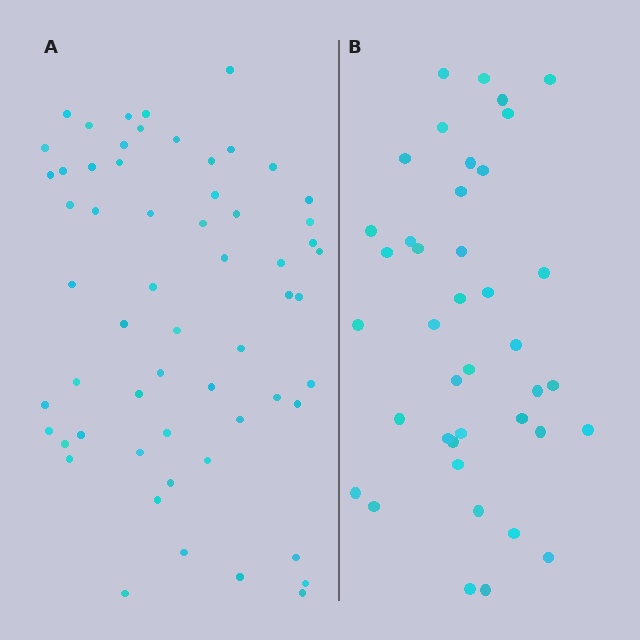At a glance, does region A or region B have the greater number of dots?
Region A (the left region) has more dots.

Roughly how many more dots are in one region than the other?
Region A has approximately 20 more dots than region B.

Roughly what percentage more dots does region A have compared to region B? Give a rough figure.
About 50% more.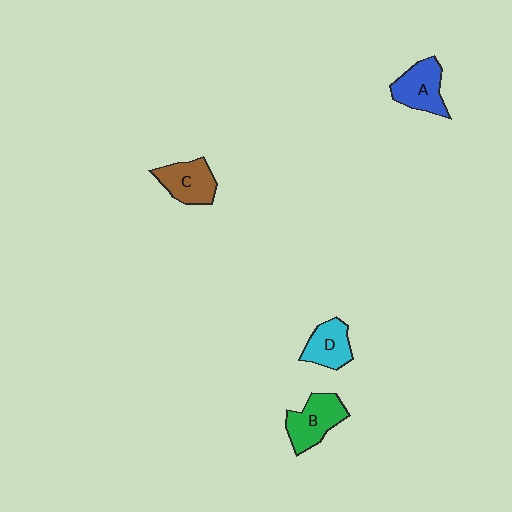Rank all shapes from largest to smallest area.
From largest to smallest: B (green), A (blue), C (brown), D (cyan).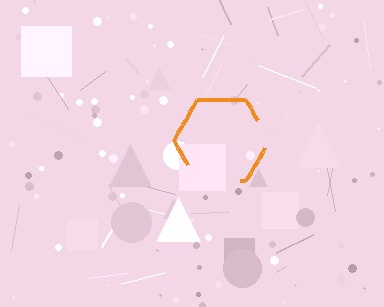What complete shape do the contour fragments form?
The contour fragments form a hexagon.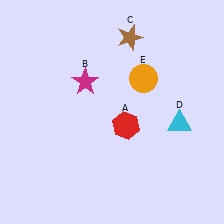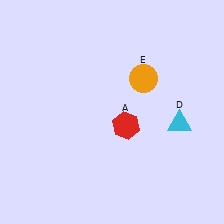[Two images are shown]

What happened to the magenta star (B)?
The magenta star (B) was removed in Image 2. It was in the top-left area of Image 1.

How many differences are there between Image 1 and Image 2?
There are 2 differences between the two images.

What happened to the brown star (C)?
The brown star (C) was removed in Image 2. It was in the top-right area of Image 1.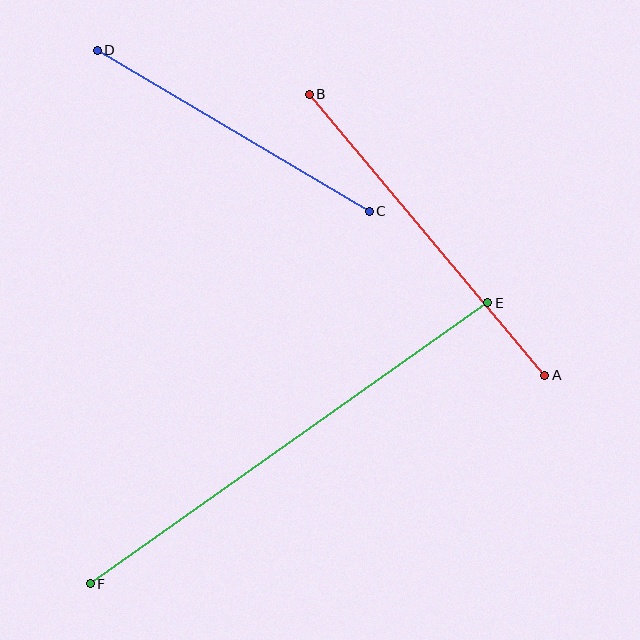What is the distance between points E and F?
The distance is approximately 487 pixels.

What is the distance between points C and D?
The distance is approximately 316 pixels.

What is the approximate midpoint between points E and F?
The midpoint is at approximately (289, 443) pixels.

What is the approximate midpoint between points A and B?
The midpoint is at approximately (427, 235) pixels.